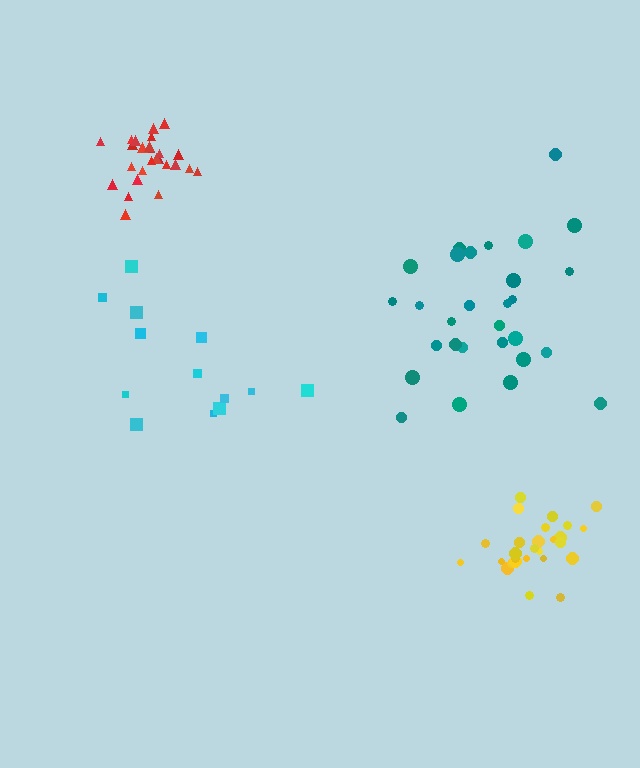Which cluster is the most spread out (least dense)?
Cyan.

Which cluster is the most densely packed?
Red.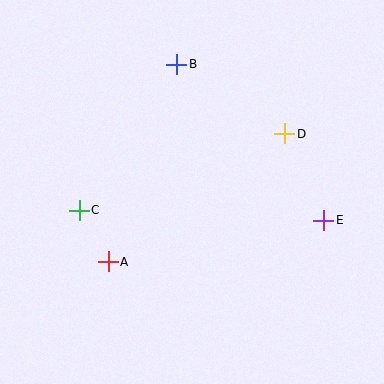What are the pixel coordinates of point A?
Point A is at (108, 262).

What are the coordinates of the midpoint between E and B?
The midpoint between E and B is at (250, 142).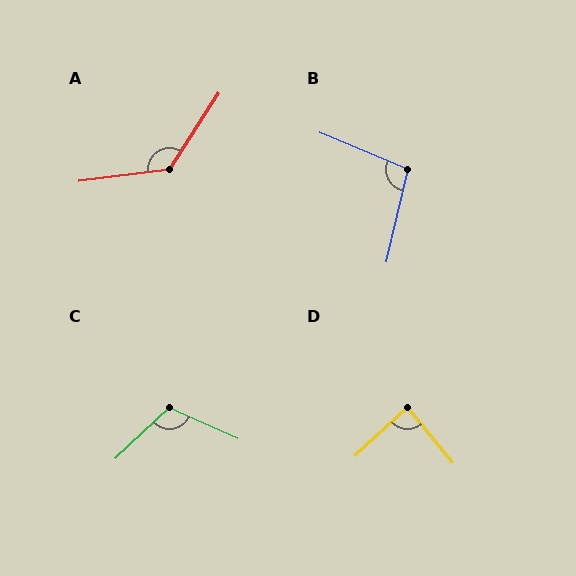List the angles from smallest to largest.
D (87°), B (99°), C (113°), A (130°).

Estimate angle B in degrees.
Approximately 99 degrees.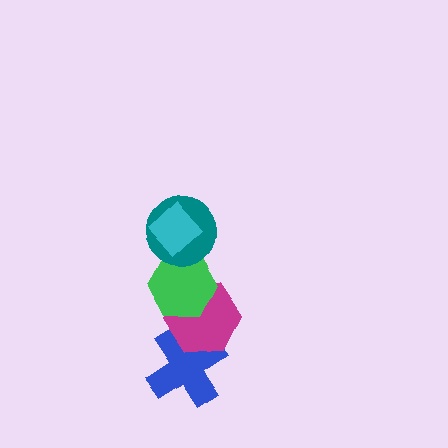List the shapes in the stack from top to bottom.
From top to bottom: the cyan diamond, the teal circle, the green hexagon, the magenta hexagon, the blue cross.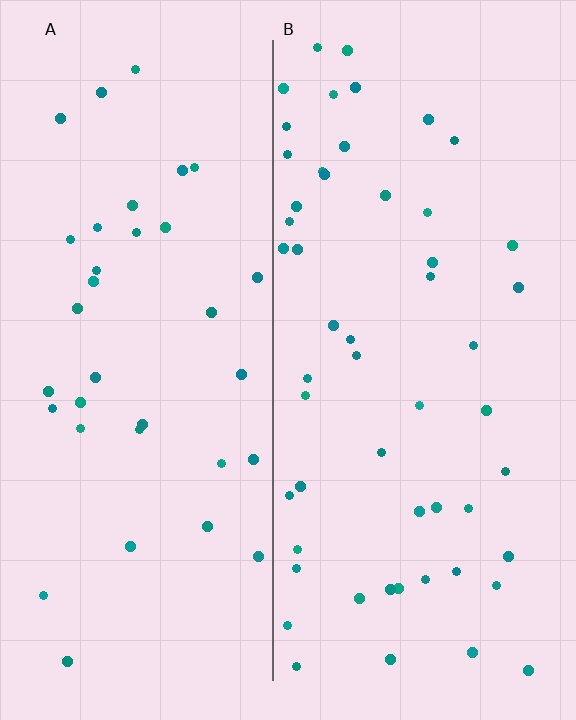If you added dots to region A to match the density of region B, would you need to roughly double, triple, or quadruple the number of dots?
Approximately double.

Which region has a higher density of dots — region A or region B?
B (the right).